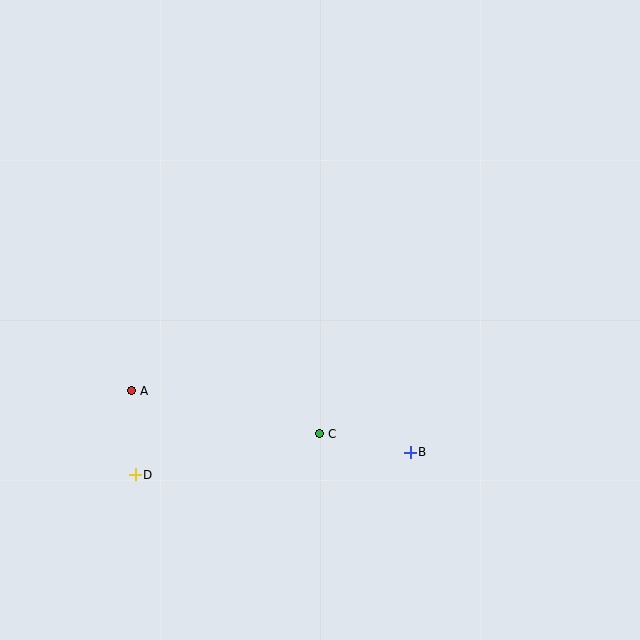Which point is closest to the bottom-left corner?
Point D is closest to the bottom-left corner.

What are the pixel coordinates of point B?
Point B is at (410, 452).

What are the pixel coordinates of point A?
Point A is at (132, 391).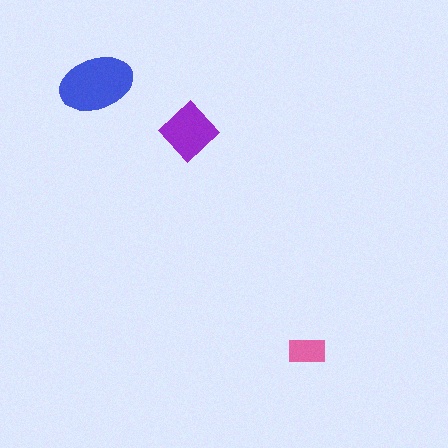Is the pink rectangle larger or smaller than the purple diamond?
Smaller.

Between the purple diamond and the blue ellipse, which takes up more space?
The blue ellipse.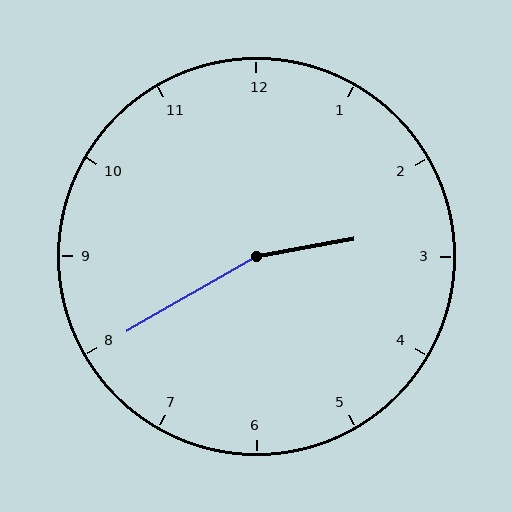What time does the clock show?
2:40.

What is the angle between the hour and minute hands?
Approximately 160 degrees.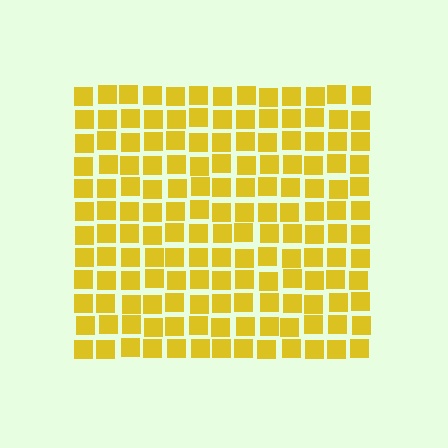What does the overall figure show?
The overall figure shows a square.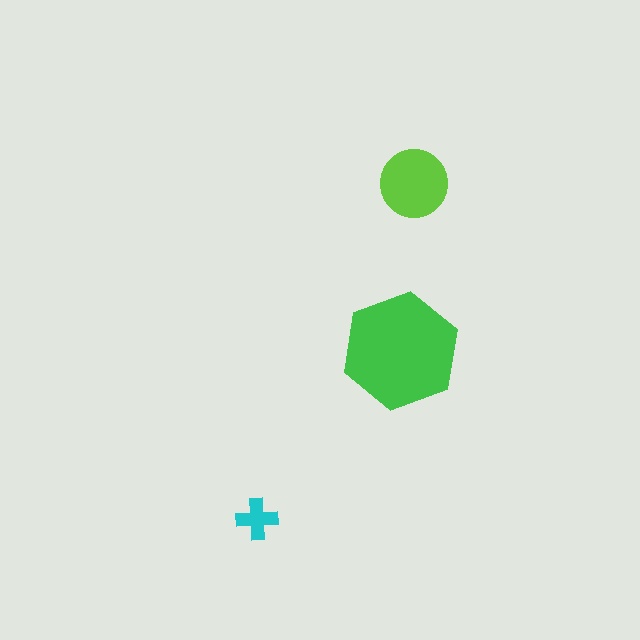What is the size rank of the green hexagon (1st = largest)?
1st.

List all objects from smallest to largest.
The cyan cross, the lime circle, the green hexagon.